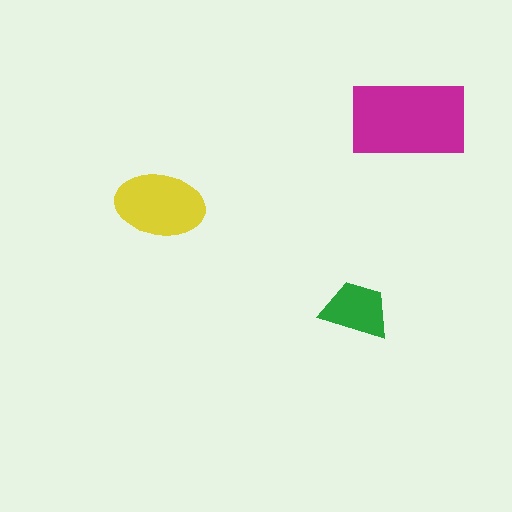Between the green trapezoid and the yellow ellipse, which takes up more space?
The yellow ellipse.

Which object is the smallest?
The green trapezoid.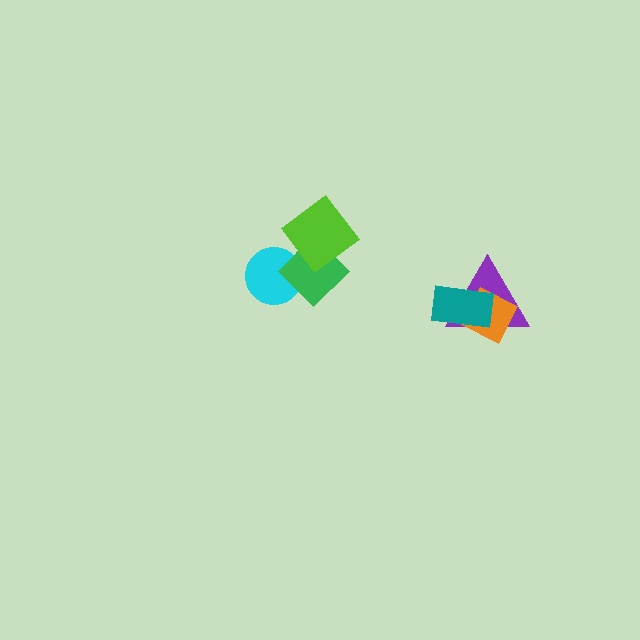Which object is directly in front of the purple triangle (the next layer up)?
The orange diamond is directly in front of the purple triangle.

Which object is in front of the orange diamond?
The teal rectangle is in front of the orange diamond.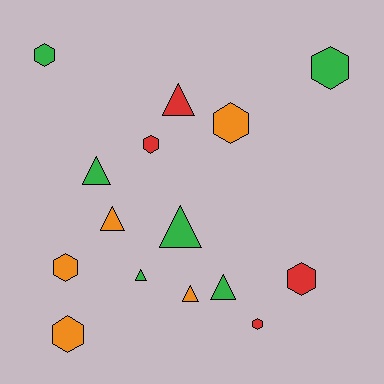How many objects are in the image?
There are 15 objects.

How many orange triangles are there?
There are 2 orange triangles.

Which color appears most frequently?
Green, with 6 objects.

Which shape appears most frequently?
Hexagon, with 8 objects.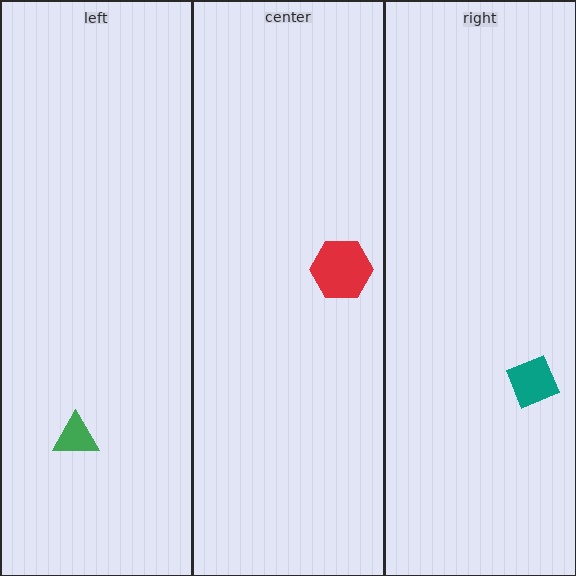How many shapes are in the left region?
1.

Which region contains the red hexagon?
The center region.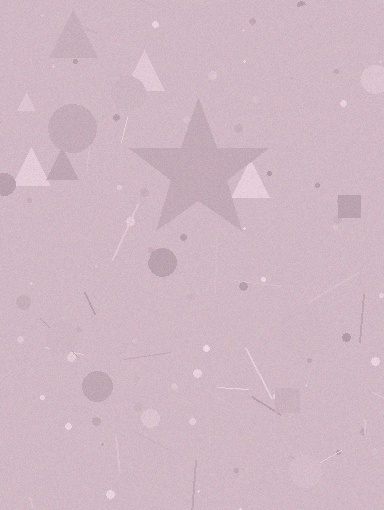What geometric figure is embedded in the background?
A star is embedded in the background.